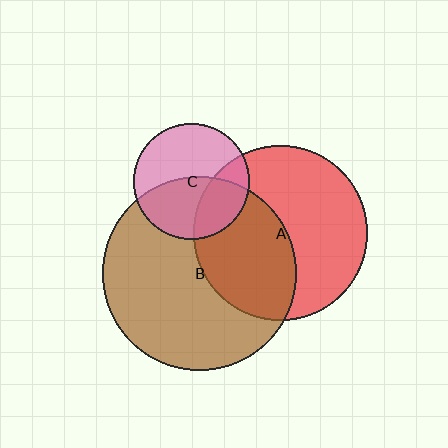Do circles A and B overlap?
Yes.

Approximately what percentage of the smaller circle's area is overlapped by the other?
Approximately 45%.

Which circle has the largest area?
Circle B (brown).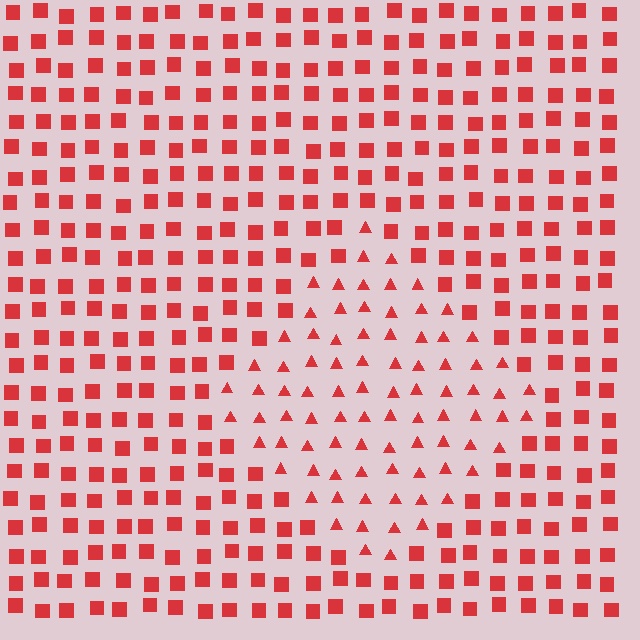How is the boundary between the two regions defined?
The boundary is defined by a change in element shape: triangles inside vs. squares outside. All elements share the same color and spacing.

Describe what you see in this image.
The image is filled with small red elements arranged in a uniform grid. A diamond-shaped region contains triangles, while the surrounding area contains squares. The boundary is defined purely by the change in element shape.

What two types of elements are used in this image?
The image uses triangles inside the diamond region and squares outside it.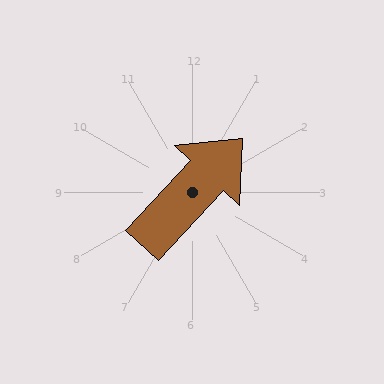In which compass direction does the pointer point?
Northeast.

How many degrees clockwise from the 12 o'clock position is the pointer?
Approximately 43 degrees.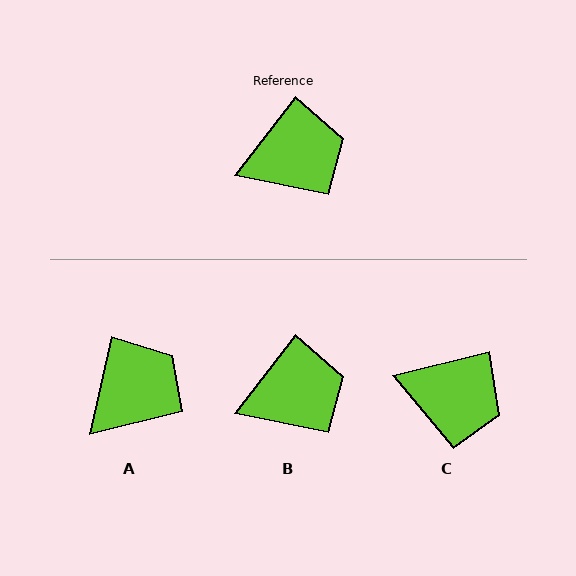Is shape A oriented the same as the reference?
No, it is off by about 25 degrees.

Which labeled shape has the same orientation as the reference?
B.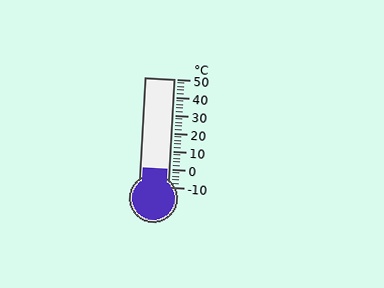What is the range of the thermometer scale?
The thermometer scale ranges from -10°C to 50°C.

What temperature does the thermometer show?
The thermometer shows approximately 0°C.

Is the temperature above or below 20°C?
The temperature is below 20°C.